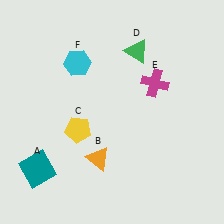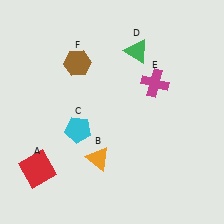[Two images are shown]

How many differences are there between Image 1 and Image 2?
There are 3 differences between the two images.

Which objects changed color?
A changed from teal to red. C changed from yellow to cyan. F changed from cyan to brown.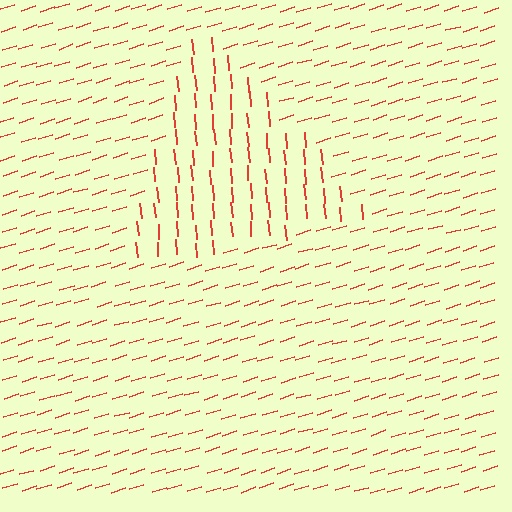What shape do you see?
I see a triangle.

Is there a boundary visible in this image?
Yes, there is a texture boundary formed by a change in line orientation.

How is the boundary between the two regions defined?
The boundary is defined purely by a change in line orientation (approximately 78 degrees difference). All lines are the same color and thickness.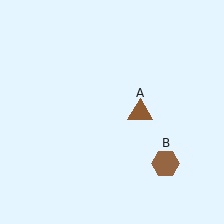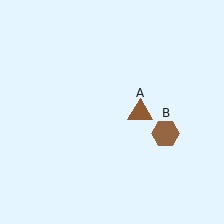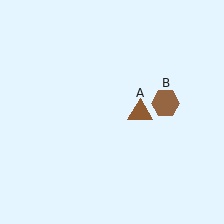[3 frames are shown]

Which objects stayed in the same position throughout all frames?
Brown triangle (object A) remained stationary.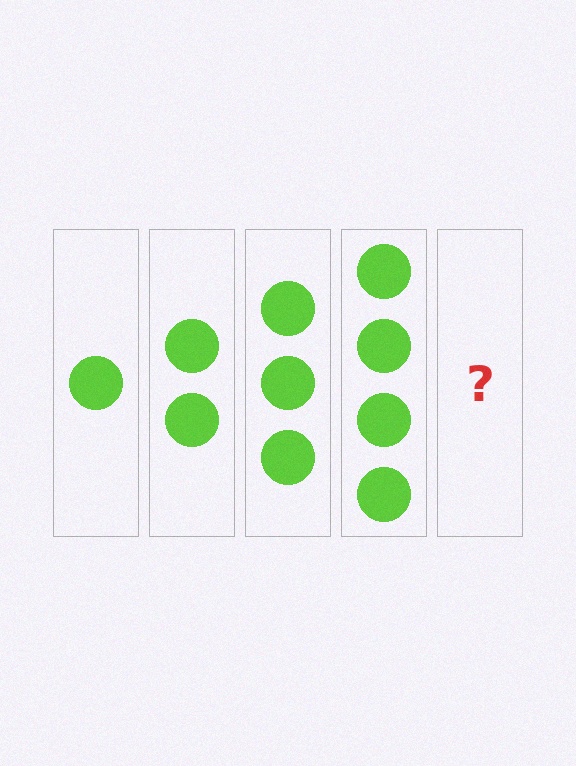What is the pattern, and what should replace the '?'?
The pattern is that each step adds one more circle. The '?' should be 5 circles.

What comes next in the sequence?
The next element should be 5 circles.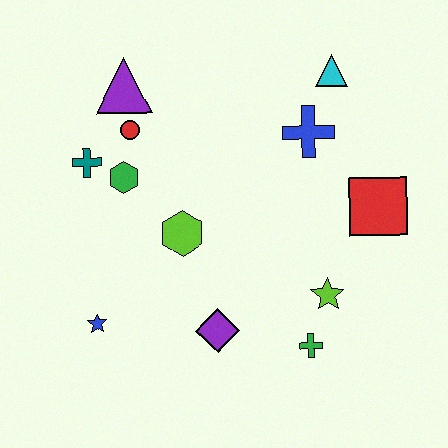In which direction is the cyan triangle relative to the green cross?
The cyan triangle is above the green cross.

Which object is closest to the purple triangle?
The red circle is closest to the purple triangle.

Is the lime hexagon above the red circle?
No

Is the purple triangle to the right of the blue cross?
No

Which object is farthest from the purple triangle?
The green cross is farthest from the purple triangle.